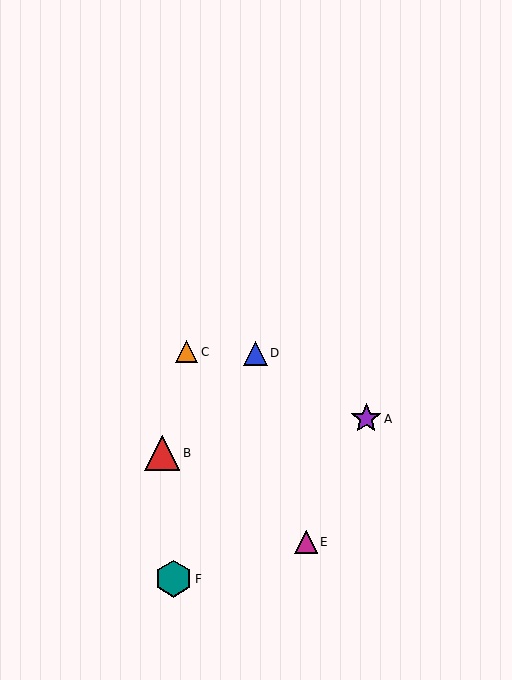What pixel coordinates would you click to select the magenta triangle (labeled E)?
Click at (306, 542) to select the magenta triangle E.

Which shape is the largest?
The teal hexagon (labeled F) is the largest.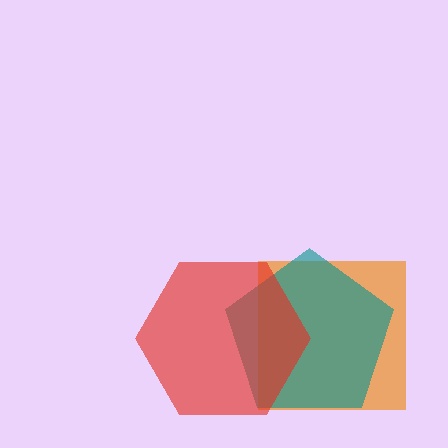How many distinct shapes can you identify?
There are 3 distinct shapes: an orange square, a teal pentagon, a red hexagon.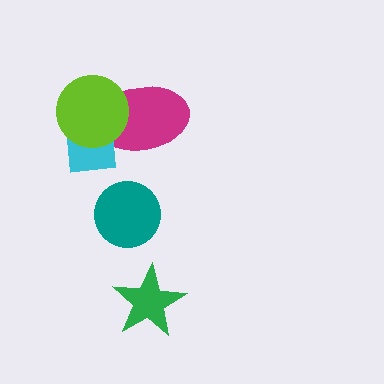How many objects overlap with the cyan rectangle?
2 objects overlap with the cyan rectangle.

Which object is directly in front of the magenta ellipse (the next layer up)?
The cyan rectangle is directly in front of the magenta ellipse.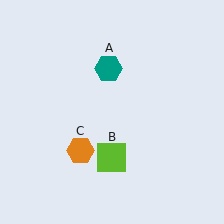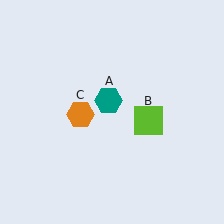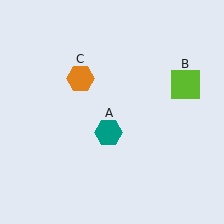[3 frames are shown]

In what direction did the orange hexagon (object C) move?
The orange hexagon (object C) moved up.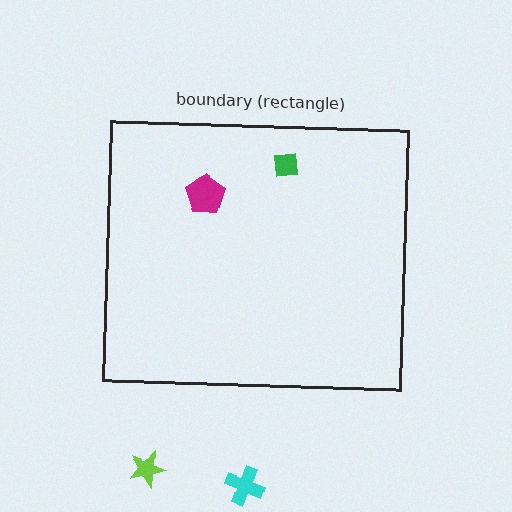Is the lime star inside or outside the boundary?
Outside.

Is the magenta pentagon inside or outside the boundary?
Inside.